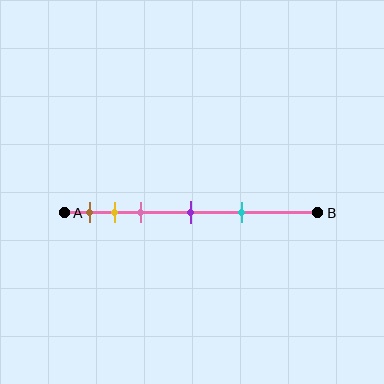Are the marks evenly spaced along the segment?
No, the marks are not evenly spaced.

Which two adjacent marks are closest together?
The yellow and pink marks are the closest adjacent pair.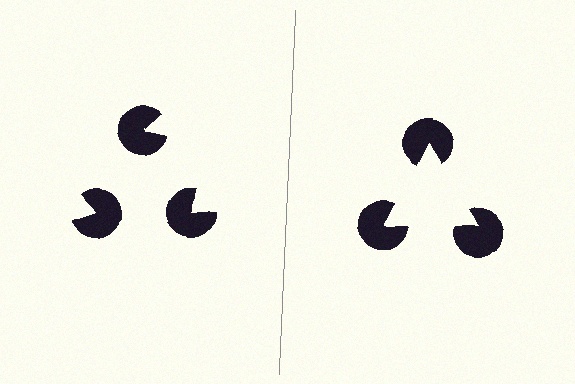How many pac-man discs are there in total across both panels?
6 — 3 on each side.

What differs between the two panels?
The pac-man discs are positioned identically on both sides; only the wedge orientations differ. On the right they align to a triangle; on the left they are misaligned.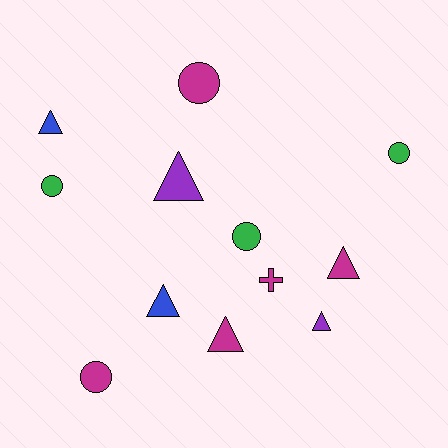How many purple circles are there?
There are no purple circles.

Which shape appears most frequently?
Triangle, with 6 objects.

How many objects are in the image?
There are 12 objects.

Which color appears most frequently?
Magenta, with 5 objects.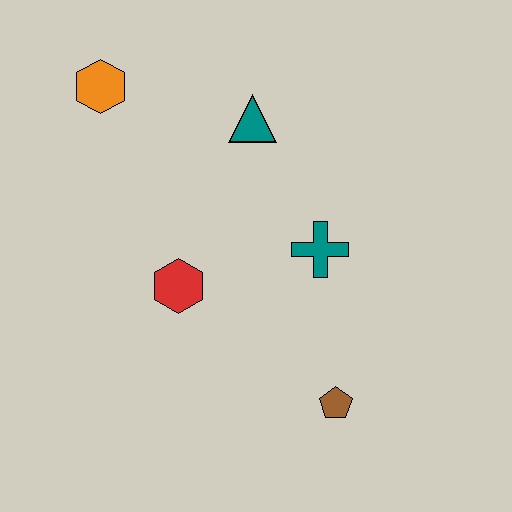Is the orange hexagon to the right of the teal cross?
No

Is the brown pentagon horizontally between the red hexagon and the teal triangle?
No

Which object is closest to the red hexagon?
The teal cross is closest to the red hexagon.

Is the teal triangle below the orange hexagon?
Yes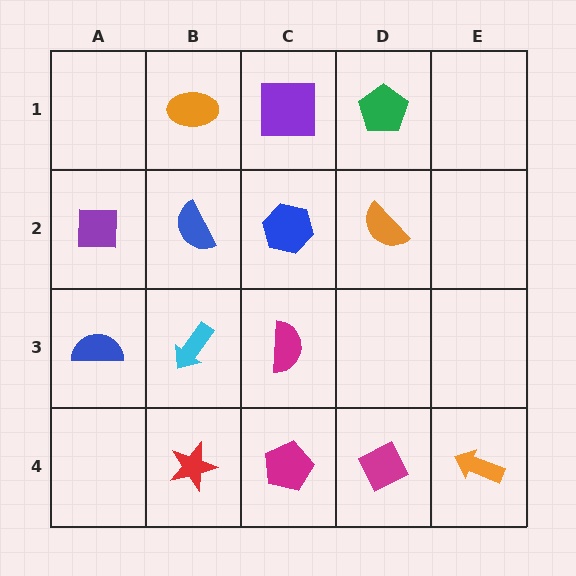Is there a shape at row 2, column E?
No, that cell is empty.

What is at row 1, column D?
A green pentagon.